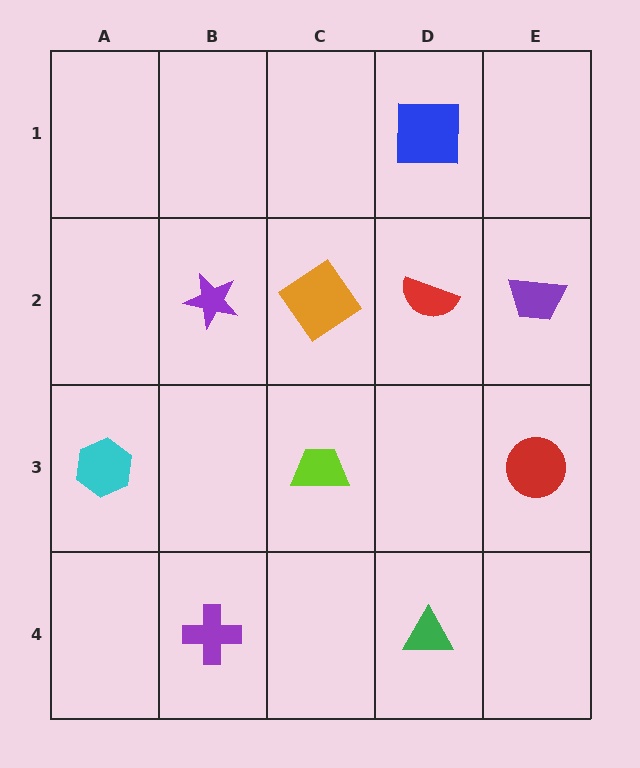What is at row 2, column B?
A purple star.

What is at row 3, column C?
A lime trapezoid.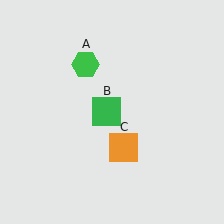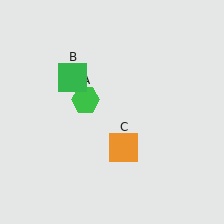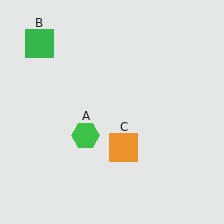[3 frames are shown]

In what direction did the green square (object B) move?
The green square (object B) moved up and to the left.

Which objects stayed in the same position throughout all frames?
Orange square (object C) remained stationary.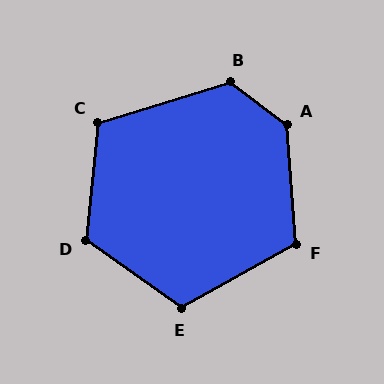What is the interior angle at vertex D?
Approximately 119 degrees (obtuse).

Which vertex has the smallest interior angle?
C, at approximately 113 degrees.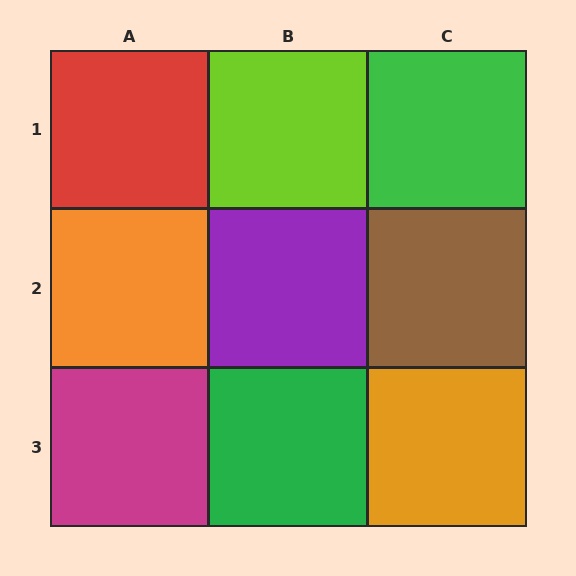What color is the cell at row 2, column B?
Purple.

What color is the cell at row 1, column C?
Green.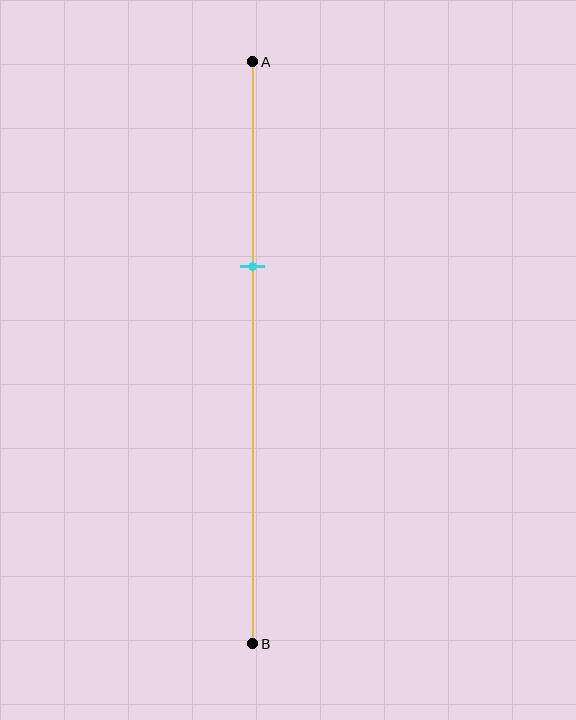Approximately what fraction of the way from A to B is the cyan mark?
The cyan mark is approximately 35% of the way from A to B.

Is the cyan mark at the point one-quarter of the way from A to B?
No, the mark is at about 35% from A, not at the 25% one-quarter point.